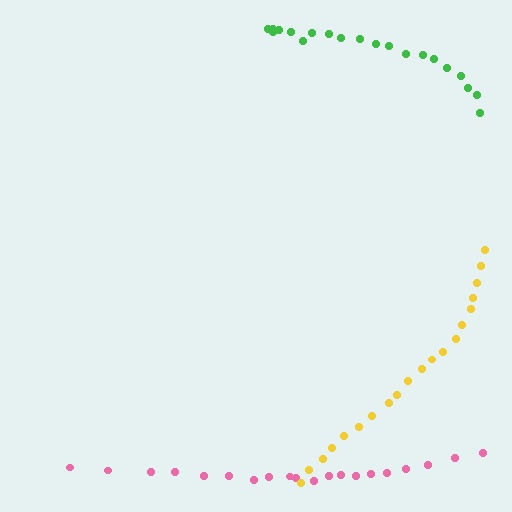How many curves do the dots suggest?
There are 3 distinct paths.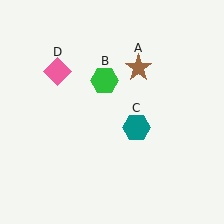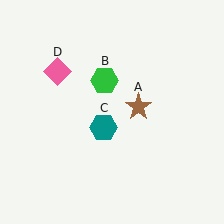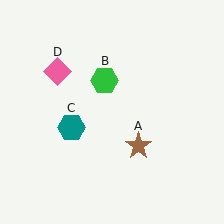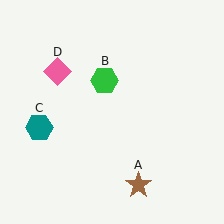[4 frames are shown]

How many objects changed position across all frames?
2 objects changed position: brown star (object A), teal hexagon (object C).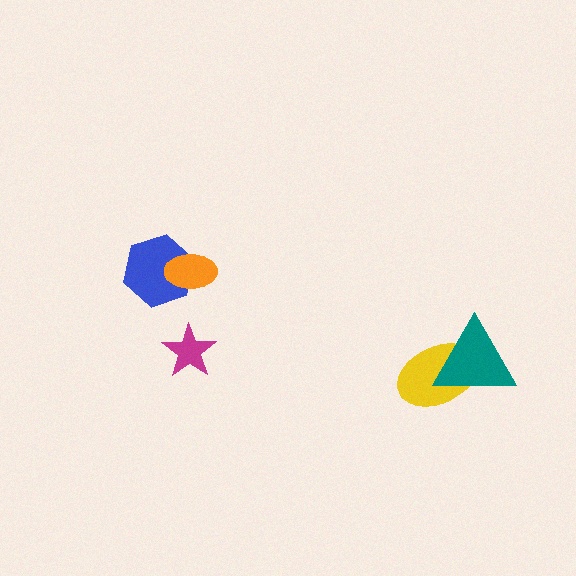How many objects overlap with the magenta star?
0 objects overlap with the magenta star.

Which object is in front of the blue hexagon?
The orange ellipse is in front of the blue hexagon.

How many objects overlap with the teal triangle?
1 object overlaps with the teal triangle.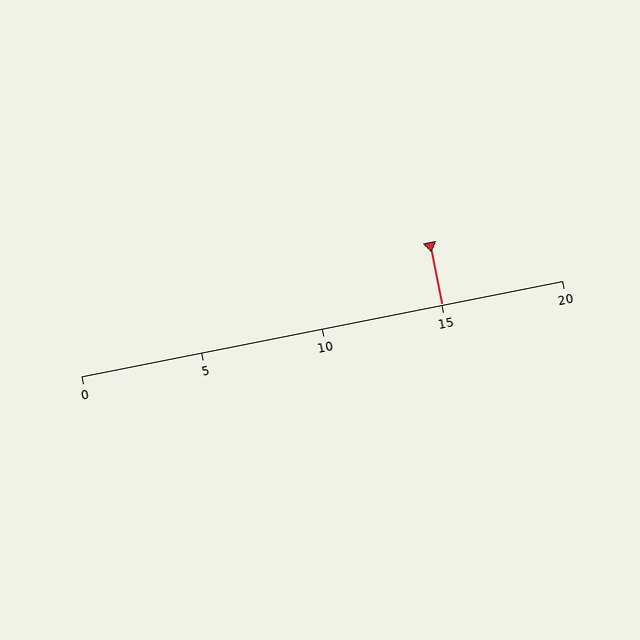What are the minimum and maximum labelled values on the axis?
The axis runs from 0 to 20.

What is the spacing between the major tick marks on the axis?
The major ticks are spaced 5 apart.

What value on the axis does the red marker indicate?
The marker indicates approximately 15.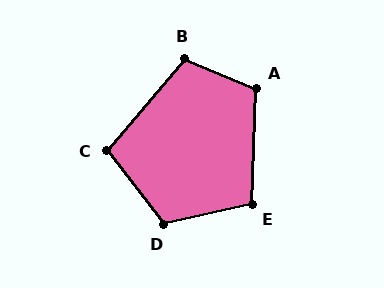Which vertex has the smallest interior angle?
C, at approximately 102 degrees.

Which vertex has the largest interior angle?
D, at approximately 114 degrees.